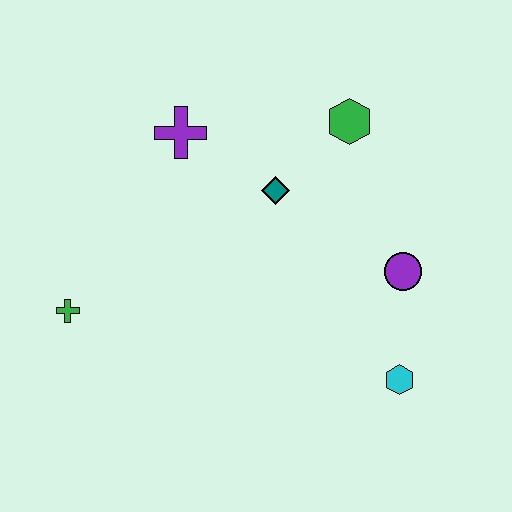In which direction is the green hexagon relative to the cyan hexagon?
The green hexagon is above the cyan hexagon.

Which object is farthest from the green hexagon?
The green cross is farthest from the green hexagon.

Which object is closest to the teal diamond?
The green hexagon is closest to the teal diamond.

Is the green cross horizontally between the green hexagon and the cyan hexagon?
No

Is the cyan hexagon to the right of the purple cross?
Yes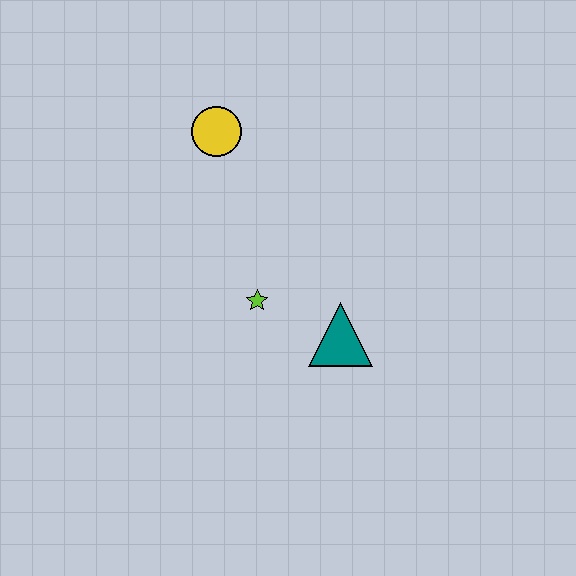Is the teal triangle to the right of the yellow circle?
Yes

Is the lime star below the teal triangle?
No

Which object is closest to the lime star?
The teal triangle is closest to the lime star.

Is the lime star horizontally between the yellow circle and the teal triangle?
Yes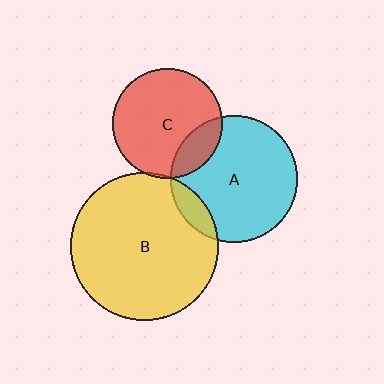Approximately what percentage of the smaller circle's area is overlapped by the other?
Approximately 20%.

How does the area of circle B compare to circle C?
Approximately 1.8 times.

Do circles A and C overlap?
Yes.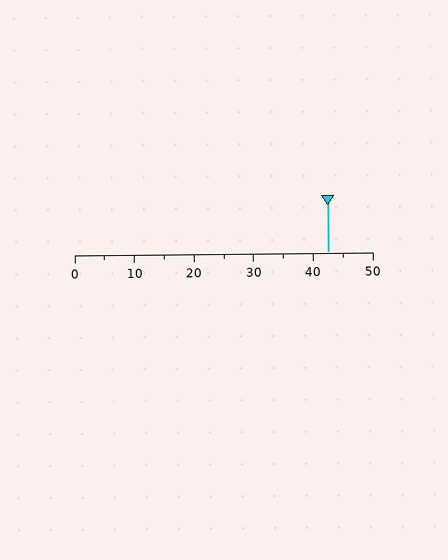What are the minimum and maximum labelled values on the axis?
The axis runs from 0 to 50.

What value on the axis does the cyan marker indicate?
The marker indicates approximately 42.5.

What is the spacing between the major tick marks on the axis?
The major ticks are spaced 10 apart.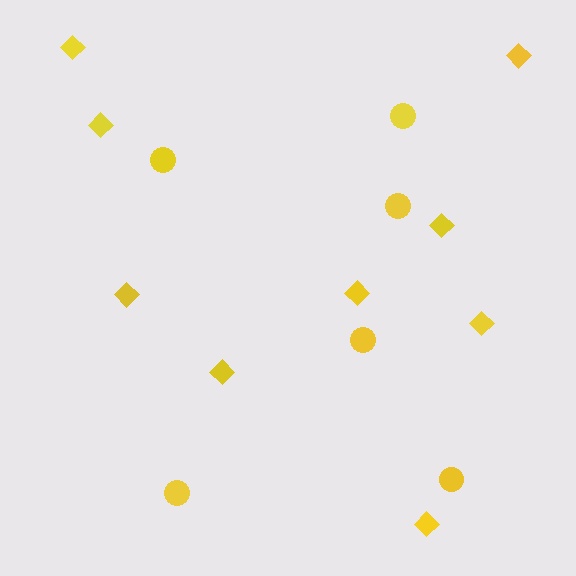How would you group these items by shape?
There are 2 groups: one group of diamonds (9) and one group of circles (6).